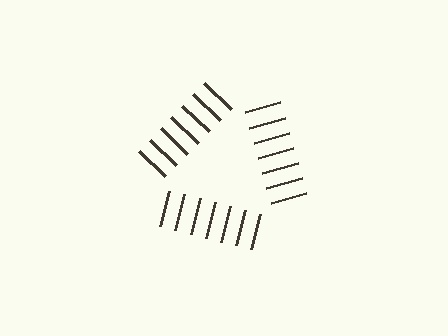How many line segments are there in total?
21 — 7 along each of the 3 edges.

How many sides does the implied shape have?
3 sides — the line-ends trace a triangle.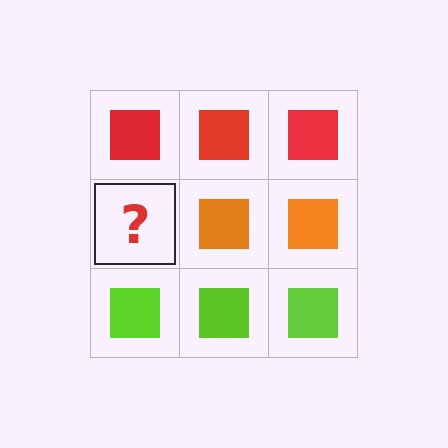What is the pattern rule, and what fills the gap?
The rule is that each row has a consistent color. The gap should be filled with an orange square.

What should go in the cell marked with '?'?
The missing cell should contain an orange square.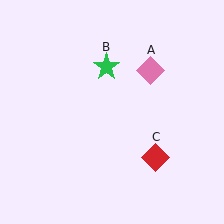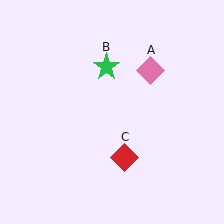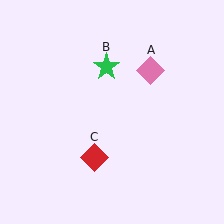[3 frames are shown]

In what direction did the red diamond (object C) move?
The red diamond (object C) moved left.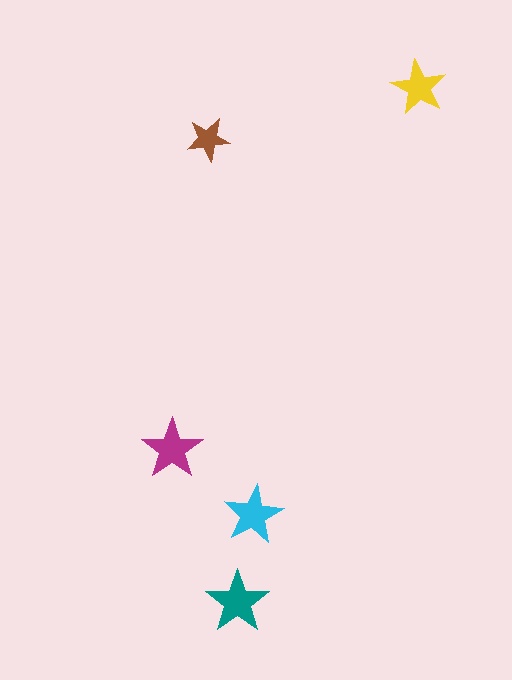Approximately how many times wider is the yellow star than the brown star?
About 1.5 times wider.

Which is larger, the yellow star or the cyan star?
The cyan one.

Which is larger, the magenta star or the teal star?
The teal one.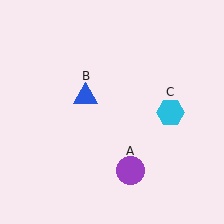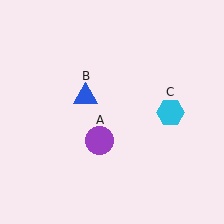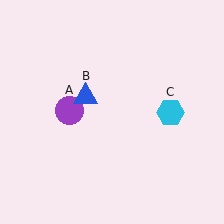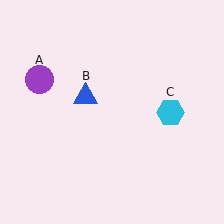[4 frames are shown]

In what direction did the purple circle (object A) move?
The purple circle (object A) moved up and to the left.